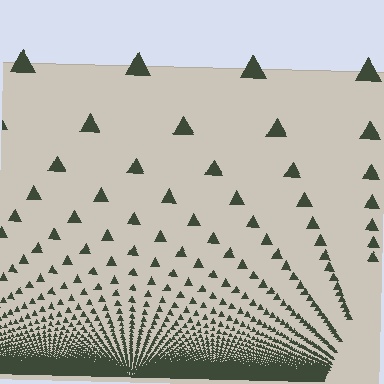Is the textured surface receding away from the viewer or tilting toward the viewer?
The surface appears to tilt toward the viewer. Texture elements get larger and sparser toward the top.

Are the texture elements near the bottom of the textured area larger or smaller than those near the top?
Smaller. The gradient is inverted — elements near the bottom are smaller and denser.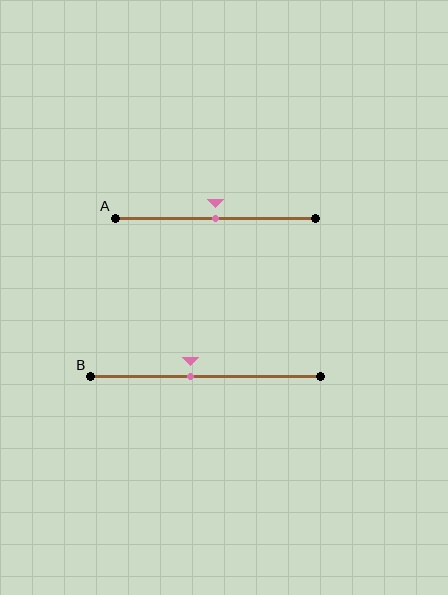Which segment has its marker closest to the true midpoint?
Segment A has its marker closest to the true midpoint.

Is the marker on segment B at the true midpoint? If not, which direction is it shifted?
No, the marker on segment B is shifted to the left by about 6% of the segment length.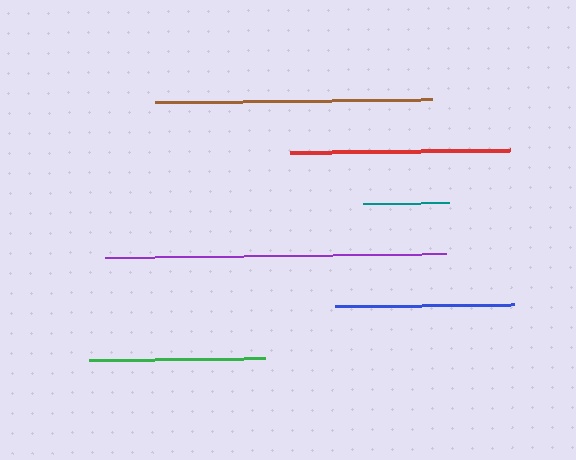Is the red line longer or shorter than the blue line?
The red line is longer than the blue line.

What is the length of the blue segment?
The blue segment is approximately 179 pixels long.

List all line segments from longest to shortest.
From longest to shortest: purple, brown, red, blue, green, teal.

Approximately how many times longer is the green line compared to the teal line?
The green line is approximately 2.0 times the length of the teal line.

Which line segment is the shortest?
The teal line is the shortest at approximately 86 pixels.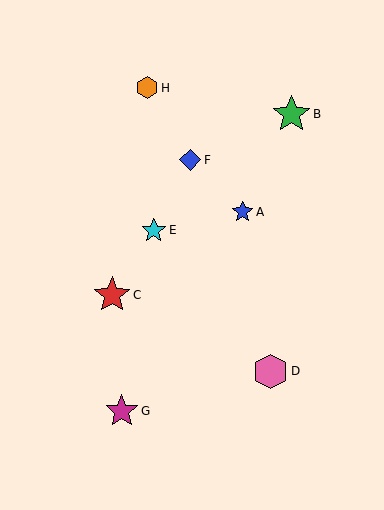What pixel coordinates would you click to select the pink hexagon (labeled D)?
Click at (271, 371) to select the pink hexagon D.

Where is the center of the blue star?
The center of the blue star is at (242, 212).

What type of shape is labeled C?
Shape C is a red star.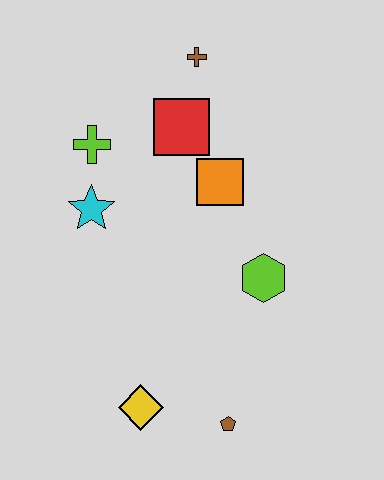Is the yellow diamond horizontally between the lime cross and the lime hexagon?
Yes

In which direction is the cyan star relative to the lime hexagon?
The cyan star is to the left of the lime hexagon.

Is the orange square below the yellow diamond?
No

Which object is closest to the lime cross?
The cyan star is closest to the lime cross.